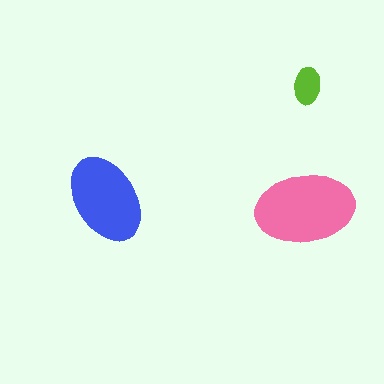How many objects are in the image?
There are 3 objects in the image.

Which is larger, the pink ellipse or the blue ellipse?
The pink one.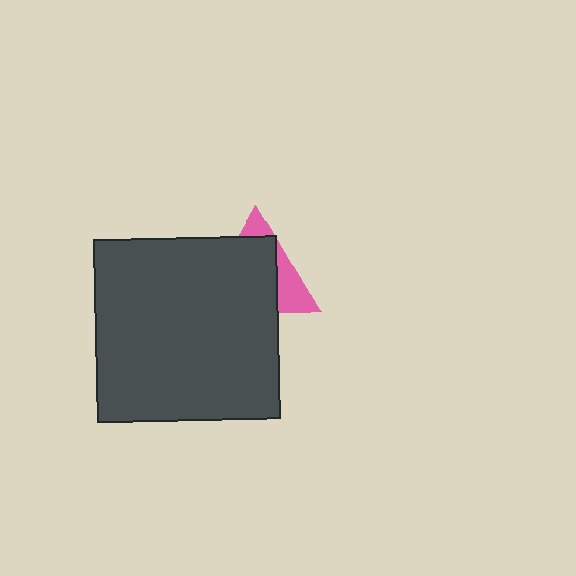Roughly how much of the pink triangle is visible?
A small part of it is visible (roughly 32%).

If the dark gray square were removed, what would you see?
You would see the complete pink triangle.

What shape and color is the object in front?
The object in front is a dark gray square.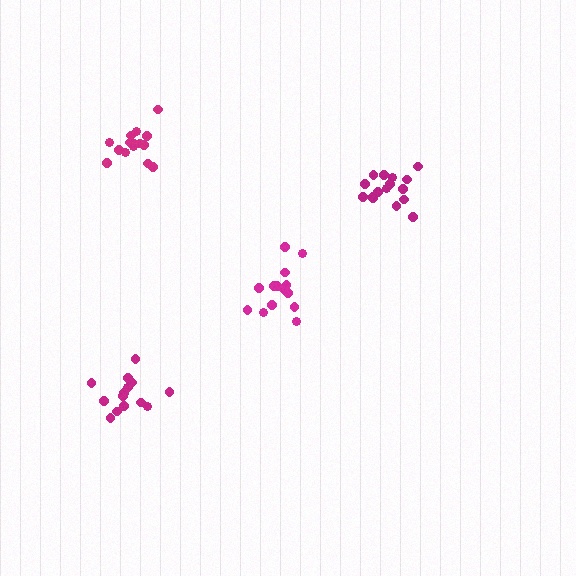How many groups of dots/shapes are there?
There are 4 groups.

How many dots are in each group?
Group 1: 16 dots, Group 2: 16 dots, Group 3: 15 dots, Group 4: 14 dots (61 total).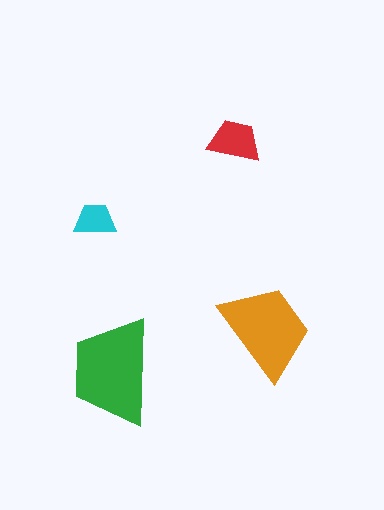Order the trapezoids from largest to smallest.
the green one, the orange one, the red one, the cyan one.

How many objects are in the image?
There are 4 objects in the image.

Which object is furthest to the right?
The orange trapezoid is rightmost.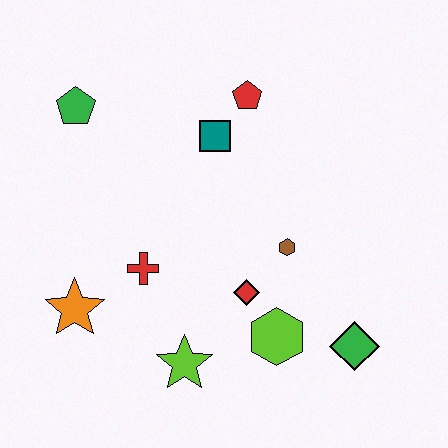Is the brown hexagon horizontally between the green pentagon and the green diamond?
Yes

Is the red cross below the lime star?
No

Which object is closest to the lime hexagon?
The red diamond is closest to the lime hexagon.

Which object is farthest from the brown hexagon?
The green pentagon is farthest from the brown hexagon.